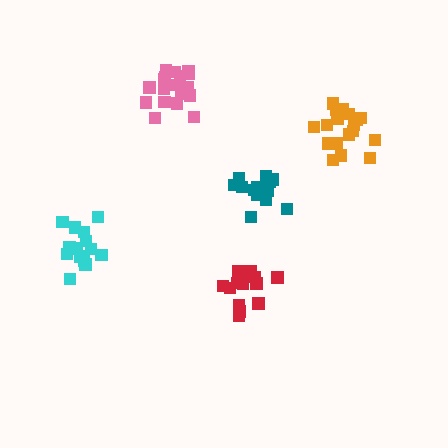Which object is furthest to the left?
The cyan cluster is leftmost.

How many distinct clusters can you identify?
There are 5 distinct clusters.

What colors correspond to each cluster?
The clusters are colored: pink, cyan, orange, red, teal.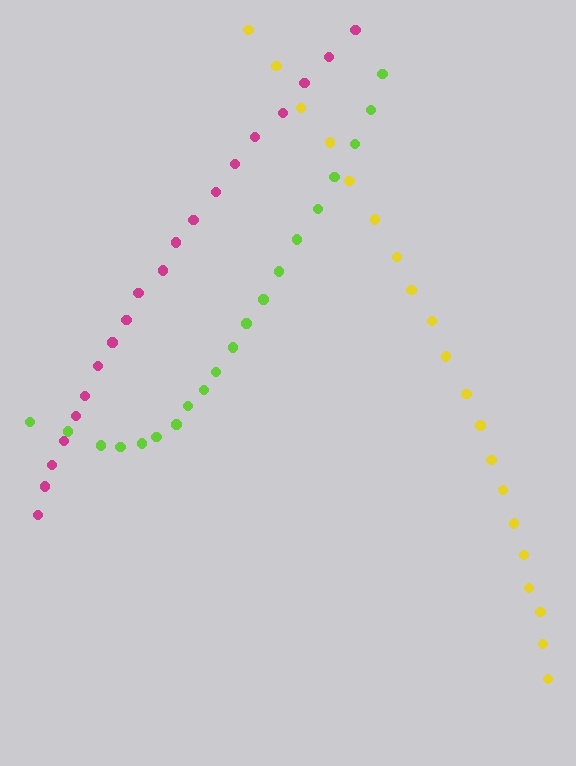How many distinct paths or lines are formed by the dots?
There are 3 distinct paths.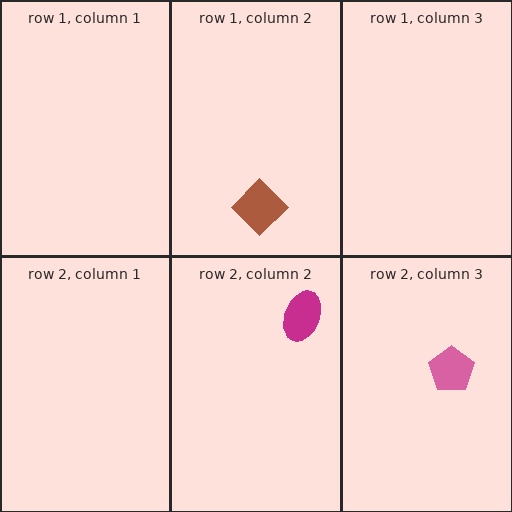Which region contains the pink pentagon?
The row 2, column 3 region.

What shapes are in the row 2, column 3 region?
The pink pentagon.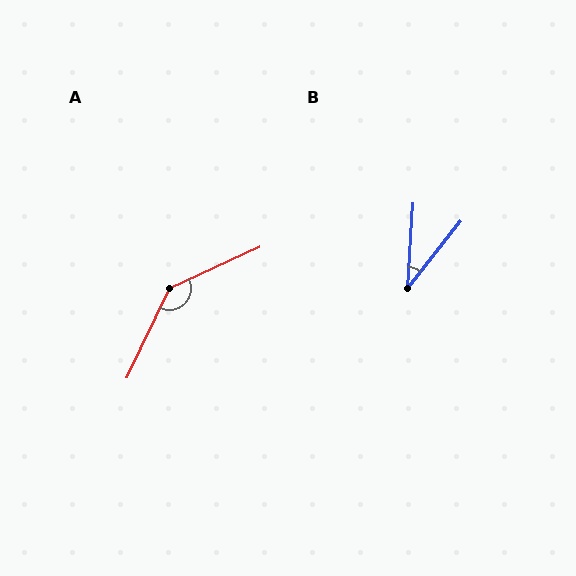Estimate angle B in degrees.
Approximately 35 degrees.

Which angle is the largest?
A, at approximately 140 degrees.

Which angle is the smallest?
B, at approximately 35 degrees.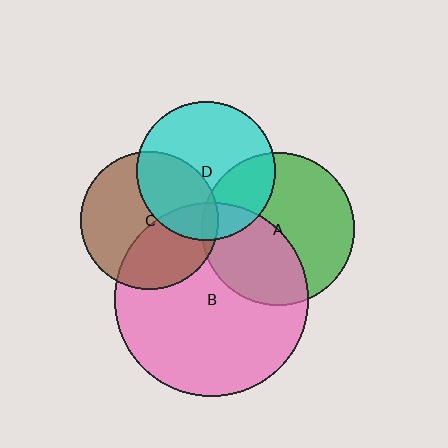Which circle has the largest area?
Circle B (pink).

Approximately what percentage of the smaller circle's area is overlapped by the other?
Approximately 40%.